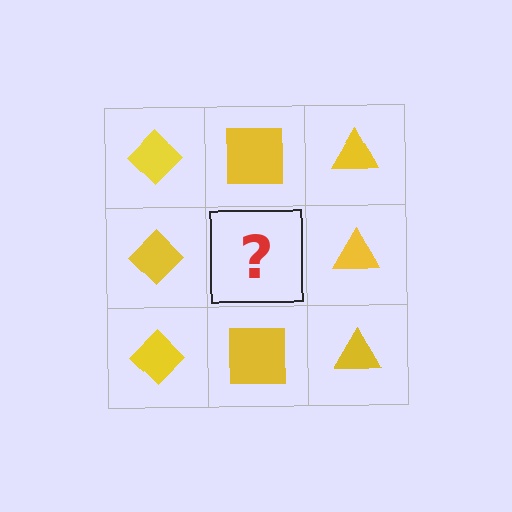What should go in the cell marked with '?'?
The missing cell should contain a yellow square.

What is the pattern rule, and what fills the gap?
The rule is that each column has a consistent shape. The gap should be filled with a yellow square.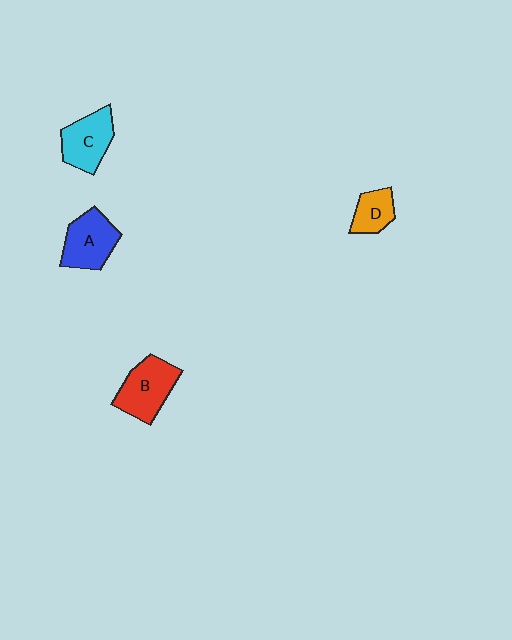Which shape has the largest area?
Shape B (red).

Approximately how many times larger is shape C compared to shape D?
Approximately 1.6 times.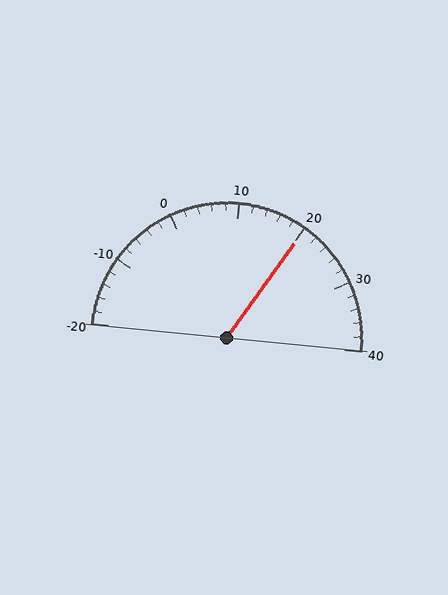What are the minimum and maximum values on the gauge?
The gauge ranges from -20 to 40.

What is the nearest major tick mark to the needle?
The nearest major tick mark is 20.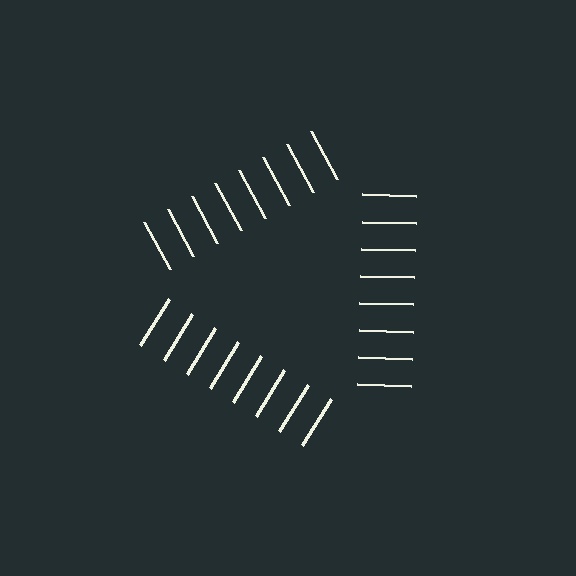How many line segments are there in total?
24 — 8 along each of the 3 edges.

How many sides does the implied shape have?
3 sides — the line-ends trace a triangle.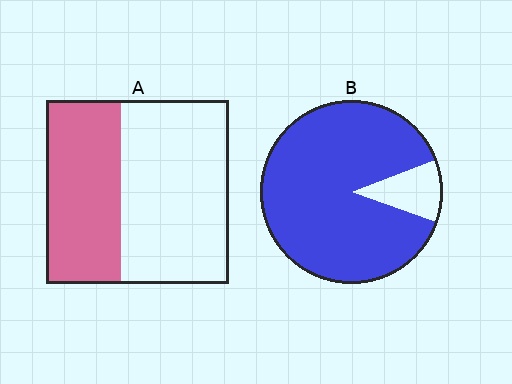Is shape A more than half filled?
No.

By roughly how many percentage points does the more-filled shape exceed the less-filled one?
By roughly 50 percentage points (B over A).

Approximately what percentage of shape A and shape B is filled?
A is approximately 40% and B is approximately 90%.